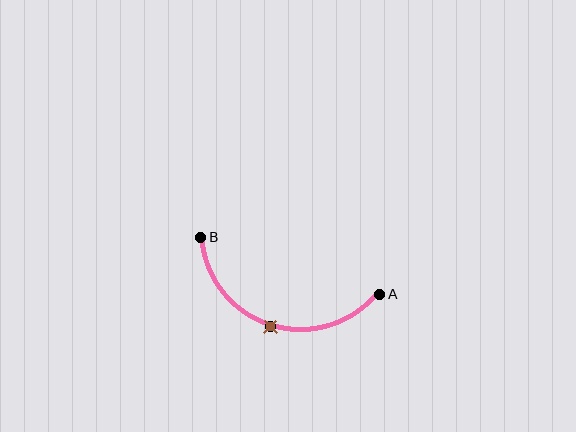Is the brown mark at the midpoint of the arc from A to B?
Yes. The brown mark lies on the arc at equal arc-length from both A and B — it is the arc midpoint.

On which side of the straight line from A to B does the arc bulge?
The arc bulges below the straight line connecting A and B.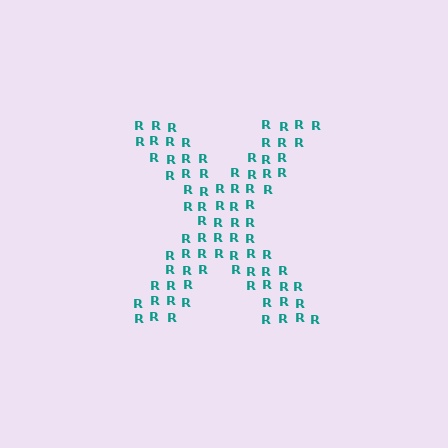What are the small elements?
The small elements are letter R's.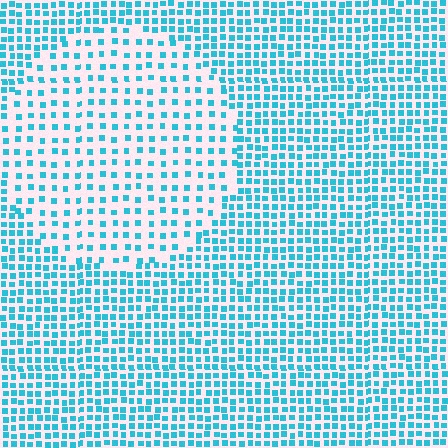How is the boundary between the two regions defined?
The boundary is defined by a change in element density (approximately 2.0x ratio). All elements are the same color, size, and shape.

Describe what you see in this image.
The image contains small cyan elements arranged at two different densities. A circle-shaped region is visible where the elements are less densely packed than the surrounding area.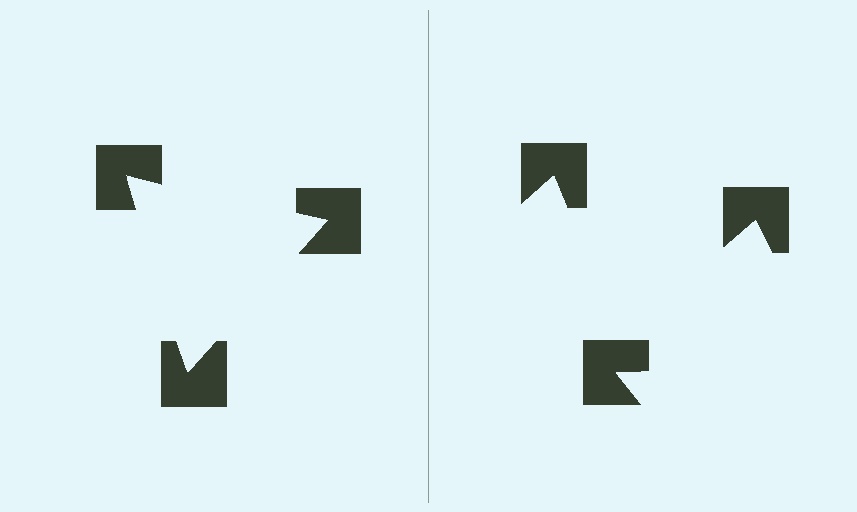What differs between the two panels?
The notched squares are positioned identically on both sides; only the wedge orientations differ. On the left they align to a triangle; on the right they are misaligned.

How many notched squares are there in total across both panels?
6 — 3 on each side.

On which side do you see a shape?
An illusory triangle appears on the left side. On the right side the wedge cuts are rotated, so no coherent shape forms.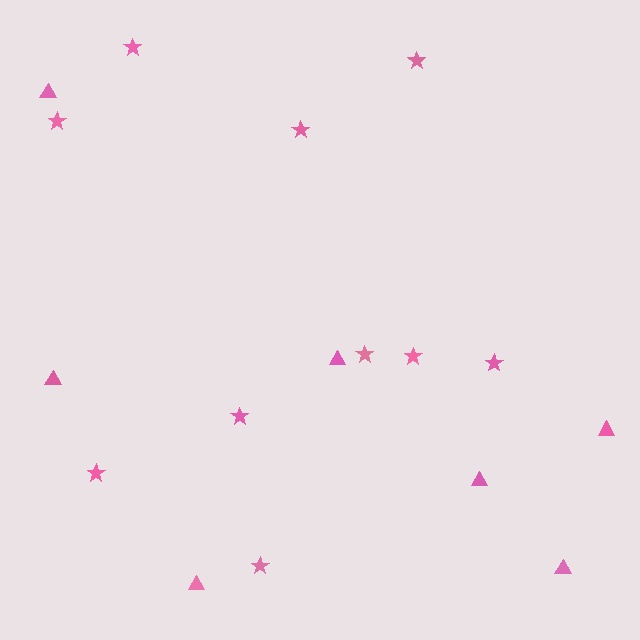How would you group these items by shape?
There are 2 groups: one group of triangles (7) and one group of stars (10).